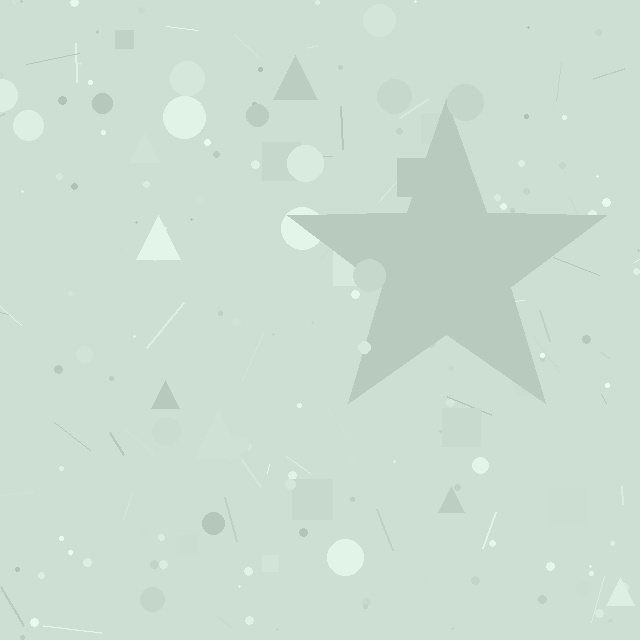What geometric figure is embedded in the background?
A star is embedded in the background.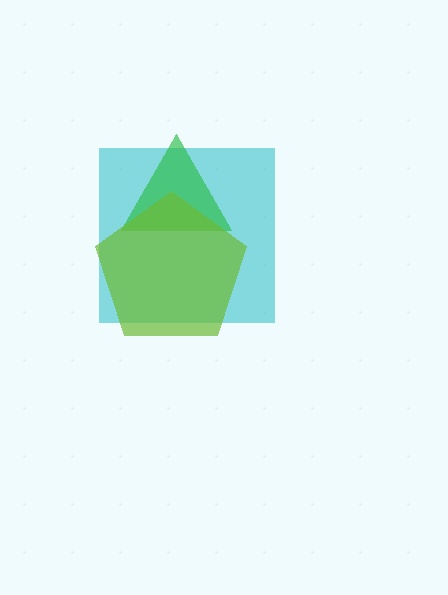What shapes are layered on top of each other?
The layered shapes are: a cyan square, a green triangle, a lime pentagon.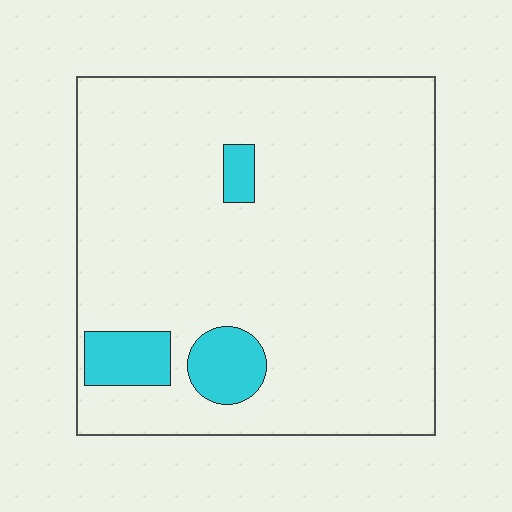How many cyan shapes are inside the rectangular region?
3.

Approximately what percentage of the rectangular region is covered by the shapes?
Approximately 10%.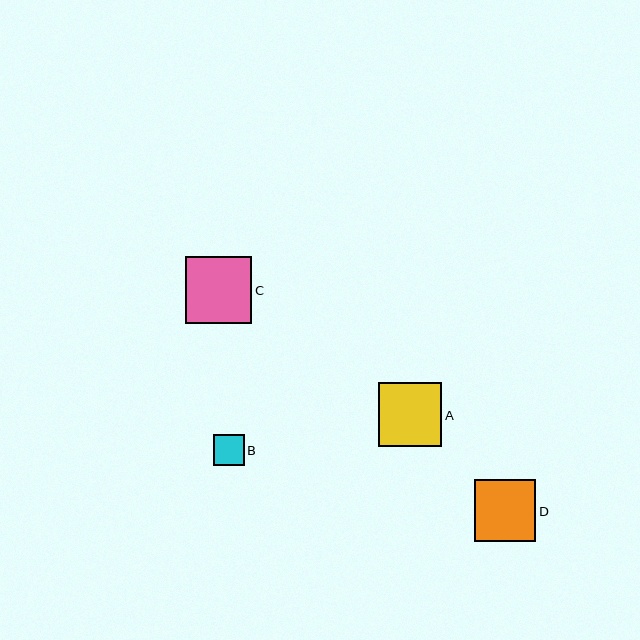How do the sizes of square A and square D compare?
Square A and square D are approximately the same size.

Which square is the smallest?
Square B is the smallest with a size of approximately 31 pixels.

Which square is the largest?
Square C is the largest with a size of approximately 66 pixels.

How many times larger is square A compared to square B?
Square A is approximately 2.0 times the size of square B.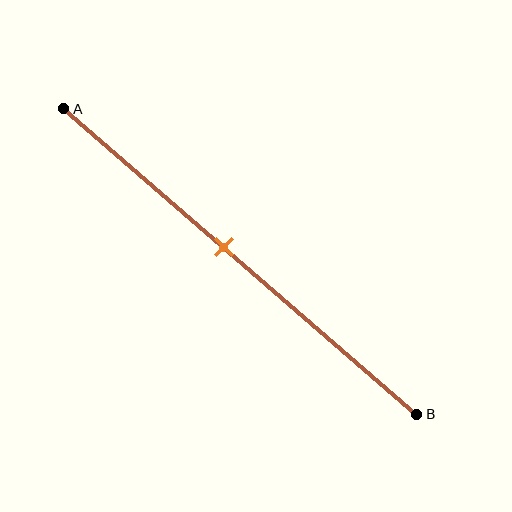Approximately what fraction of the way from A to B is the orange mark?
The orange mark is approximately 45% of the way from A to B.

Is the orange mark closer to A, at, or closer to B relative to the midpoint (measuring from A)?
The orange mark is closer to point A than the midpoint of segment AB.